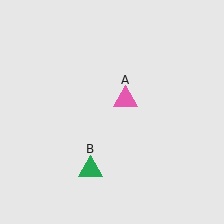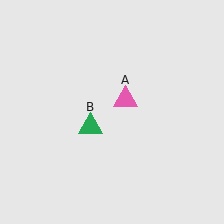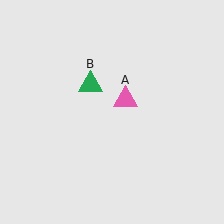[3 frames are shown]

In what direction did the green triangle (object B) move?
The green triangle (object B) moved up.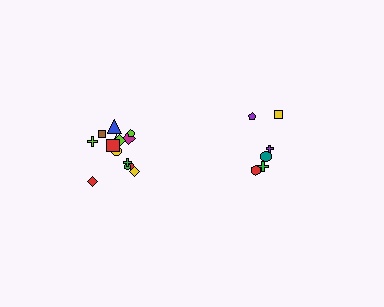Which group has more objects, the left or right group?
The left group.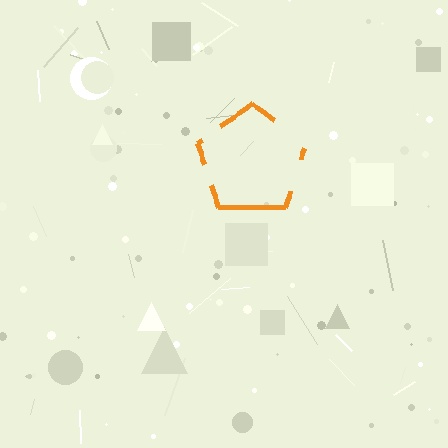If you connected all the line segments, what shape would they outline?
They would outline a pentagon.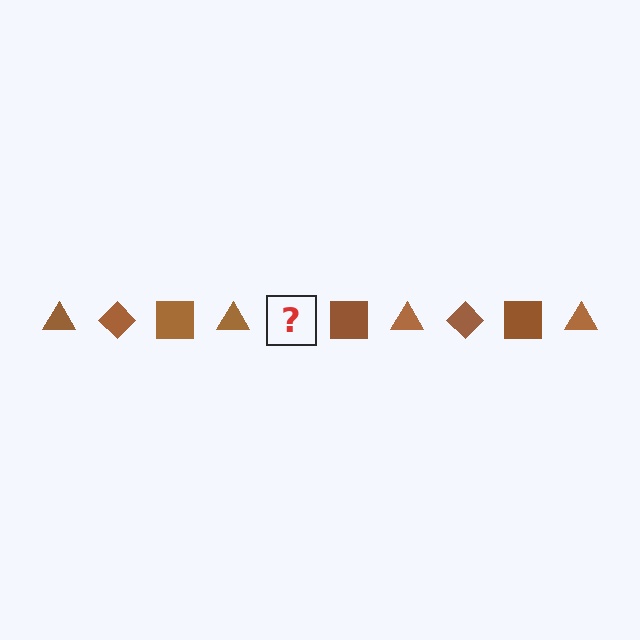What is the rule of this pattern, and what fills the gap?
The rule is that the pattern cycles through triangle, diamond, square shapes in brown. The gap should be filled with a brown diamond.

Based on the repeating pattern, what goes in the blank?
The blank should be a brown diamond.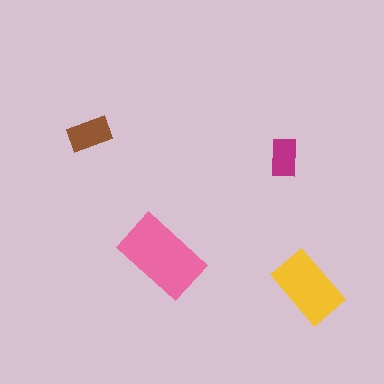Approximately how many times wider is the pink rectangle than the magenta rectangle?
About 2 times wider.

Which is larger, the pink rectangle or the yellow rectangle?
The pink one.